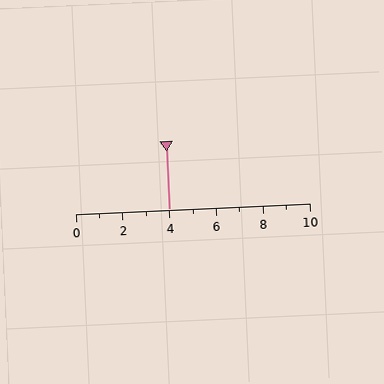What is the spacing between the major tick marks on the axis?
The major ticks are spaced 2 apart.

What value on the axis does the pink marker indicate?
The marker indicates approximately 4.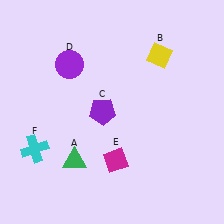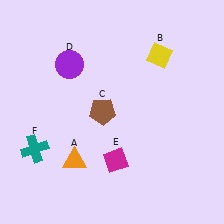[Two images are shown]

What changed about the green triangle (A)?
In Image 1, A is green. In Image 2, it changed to orange.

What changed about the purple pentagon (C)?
In Image 1, C is purple. In Image 2, it changed to brown.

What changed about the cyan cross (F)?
In Image 1, F is cyan. In Image 2, it changed to teal.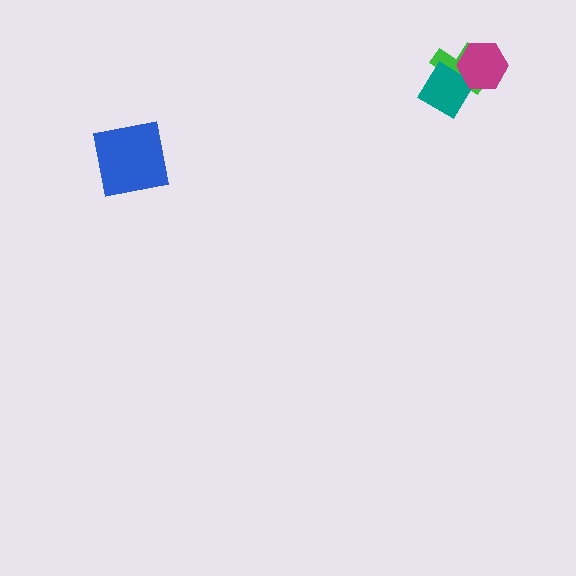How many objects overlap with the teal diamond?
2 objects overlap with the teal diamond.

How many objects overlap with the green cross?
2 objects overlap with the green cross.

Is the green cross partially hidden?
Yes, it is partially covered by another shape.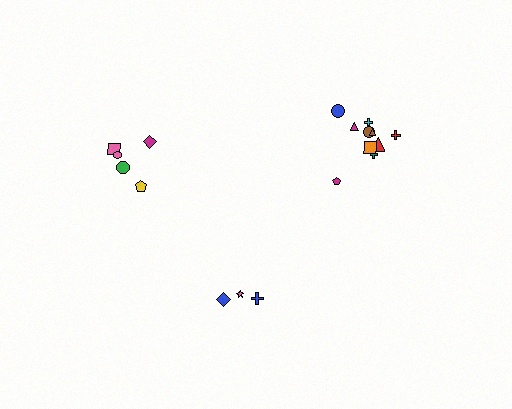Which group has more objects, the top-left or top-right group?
The top-right group.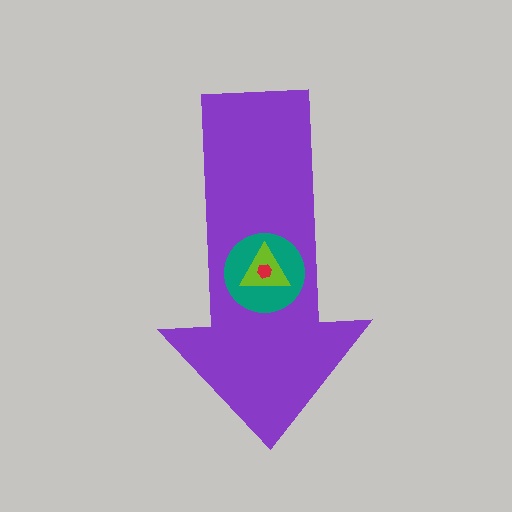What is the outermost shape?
The purple arrow.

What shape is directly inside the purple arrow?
The teal circle.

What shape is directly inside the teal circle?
The lime triangle.